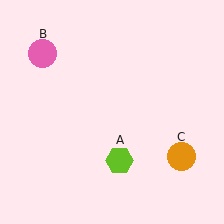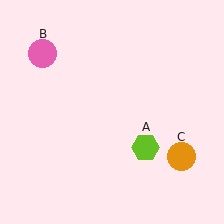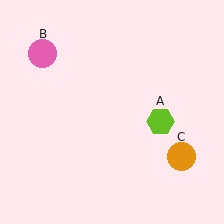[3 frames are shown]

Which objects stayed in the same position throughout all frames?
Pink circle (object B) and orange circle (object C) remained stationary.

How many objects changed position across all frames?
1 object changed position: lime hexagon (object A).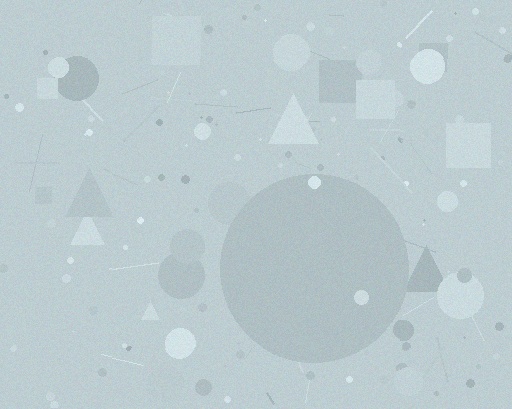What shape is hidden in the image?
A circle is hidden in the image.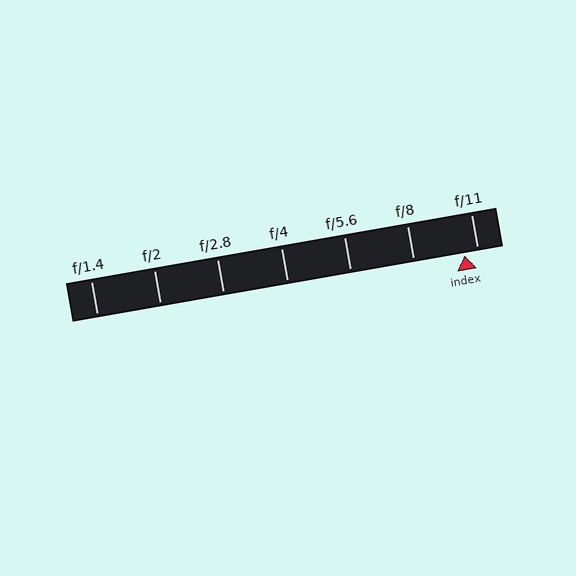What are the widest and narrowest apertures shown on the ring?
The widest aperture shown is f/1.4 and the narrowest is f/11.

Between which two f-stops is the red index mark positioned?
The index mark is between f/8 and f/11.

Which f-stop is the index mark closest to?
The index mark is closest to f/11.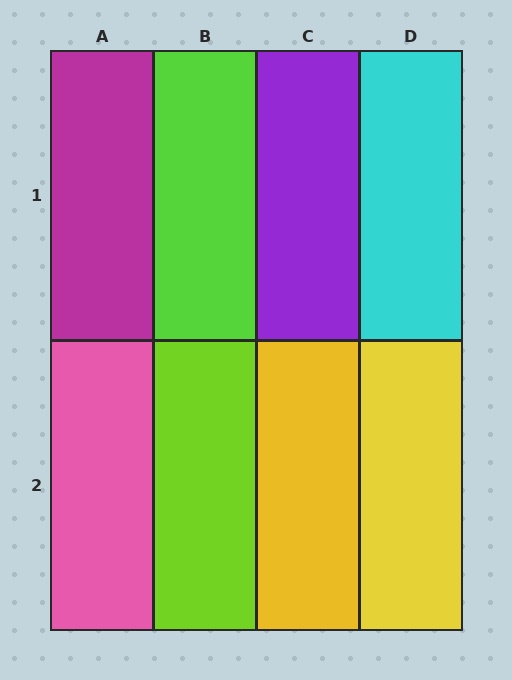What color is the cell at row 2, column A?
Pink.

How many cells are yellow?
2 cells are yellow.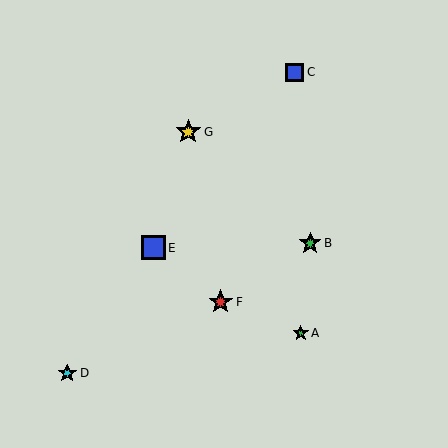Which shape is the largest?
The yellow star (labeled G) is the largest.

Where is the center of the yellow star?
The center of the yellow star is at (188, 132).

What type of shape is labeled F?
Shape F is a red star.